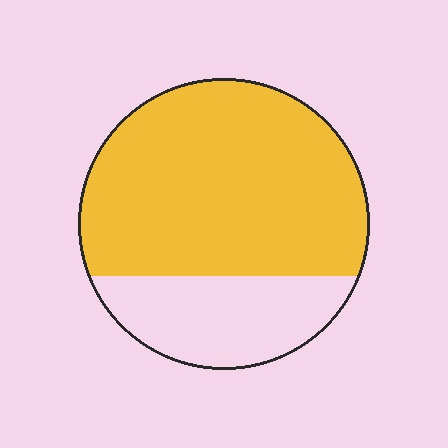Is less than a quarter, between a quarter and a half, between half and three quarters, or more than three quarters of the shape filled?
Between half and three quarters.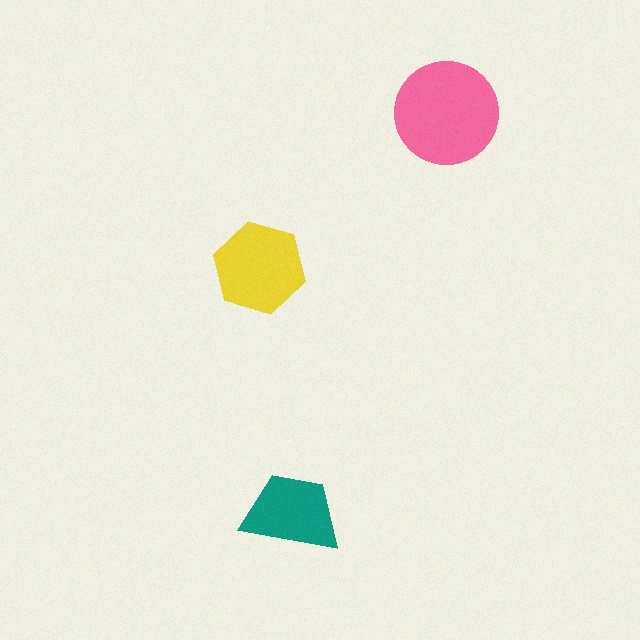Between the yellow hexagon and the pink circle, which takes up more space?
The pink circle.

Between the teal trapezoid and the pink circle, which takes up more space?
The pink circle.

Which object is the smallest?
The teal trapezoid.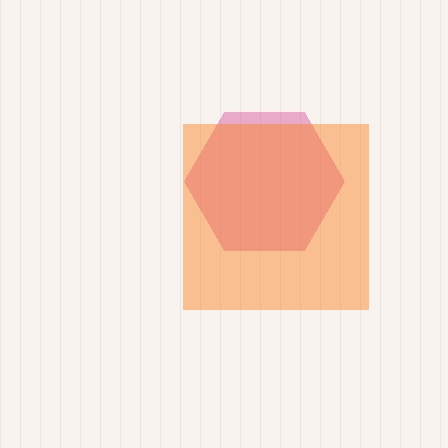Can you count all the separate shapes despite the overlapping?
Yes, there are 2 separate shapes.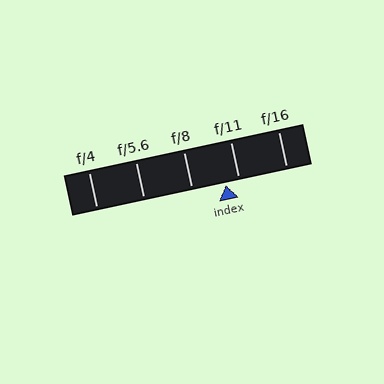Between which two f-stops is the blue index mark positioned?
The index mark is between f/8 and f/11.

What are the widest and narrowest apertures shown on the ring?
The widest aperture shown is f/4 and the narrowest is f/16.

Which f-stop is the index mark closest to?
The index mark is closest to f/11.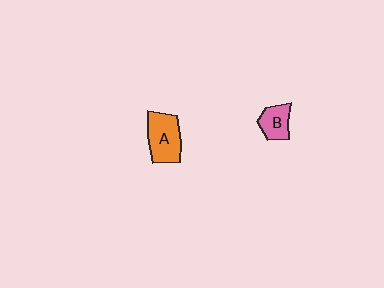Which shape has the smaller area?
Shape B (pink).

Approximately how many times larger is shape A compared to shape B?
Approximately 1.6 times.